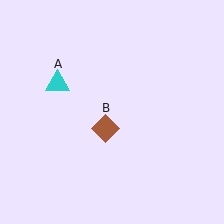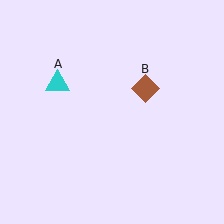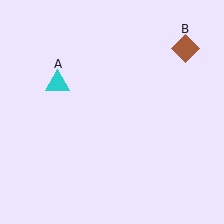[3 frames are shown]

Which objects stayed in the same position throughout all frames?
Cyan triangle (object A) remained stationary.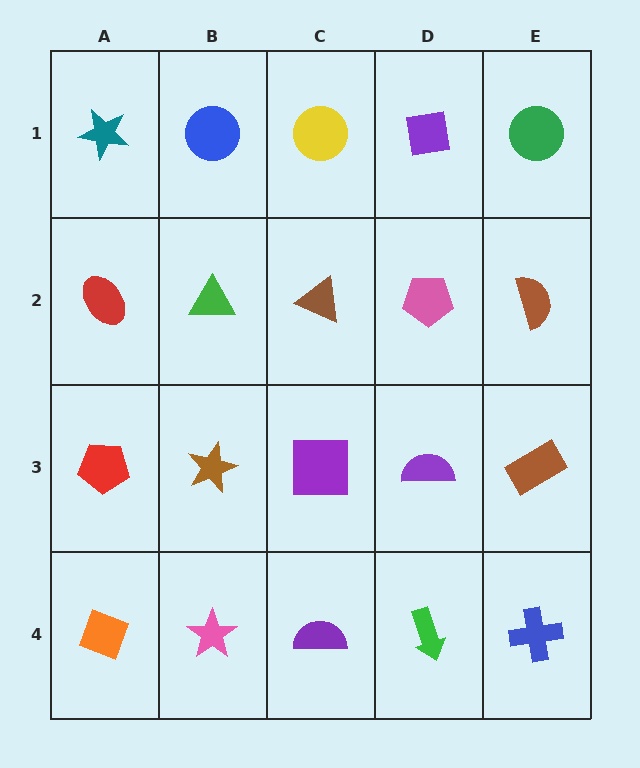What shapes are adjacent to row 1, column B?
A green triangle (row 2, column B), a teal star (row 1, column A), a yellow circle (row 1, column C).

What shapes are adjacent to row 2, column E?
A green circle (row 1, column E), a brown rectangle (row 3, column E), a pink pentagon (row 2, column D).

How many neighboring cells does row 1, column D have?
3.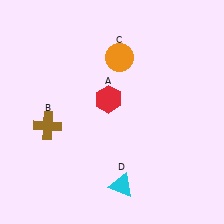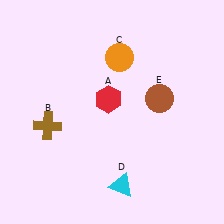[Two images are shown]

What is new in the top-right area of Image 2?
A brown circle (E) was added in the top-right area of Image 2.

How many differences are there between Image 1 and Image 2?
There is 1 difference between the two images.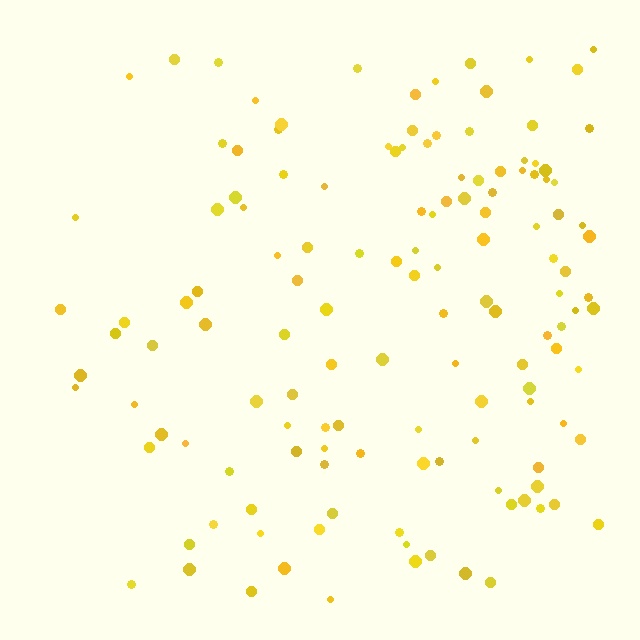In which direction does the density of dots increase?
From left to right, with the right side densest.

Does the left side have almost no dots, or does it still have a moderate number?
Still a moderate number, just noticeably fewer than the right.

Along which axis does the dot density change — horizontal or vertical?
Horizontal.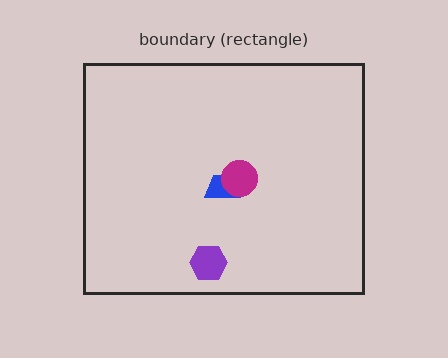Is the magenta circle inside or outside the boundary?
Inside.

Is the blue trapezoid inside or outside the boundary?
Inside.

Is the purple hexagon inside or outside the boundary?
Inside.